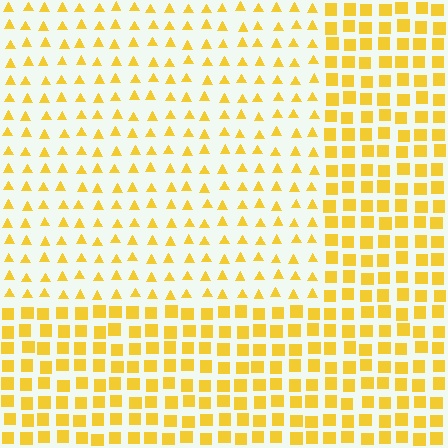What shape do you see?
I see a rectangle.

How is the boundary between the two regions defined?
The boundary is defined by a change in element shape: triangles inside vs. squares outside. All elements share the same color and spacing.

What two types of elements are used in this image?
The image uses triangles inside the rectangle region and squares outside it.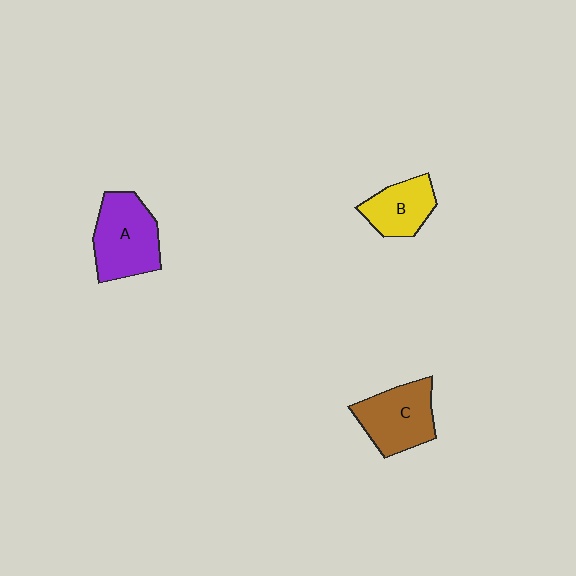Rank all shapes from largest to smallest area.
From largest to smallest: A (purple), C (brown), B (yellow).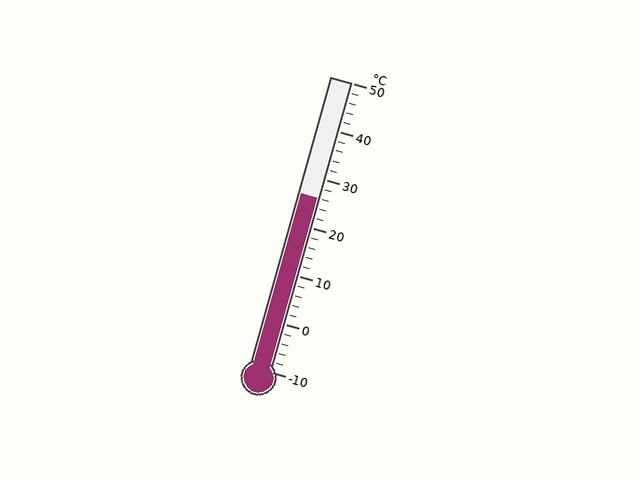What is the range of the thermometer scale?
The thermometer scale ranges from -10°C to 50°C.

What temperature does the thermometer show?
The thermometer shows approximately 26°C.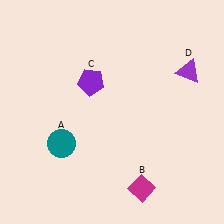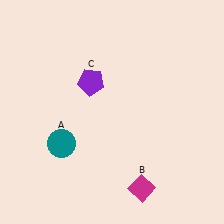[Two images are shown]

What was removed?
The purple triangle (D) was removed in Image 2.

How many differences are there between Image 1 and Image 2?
There is 1 difference between the two images.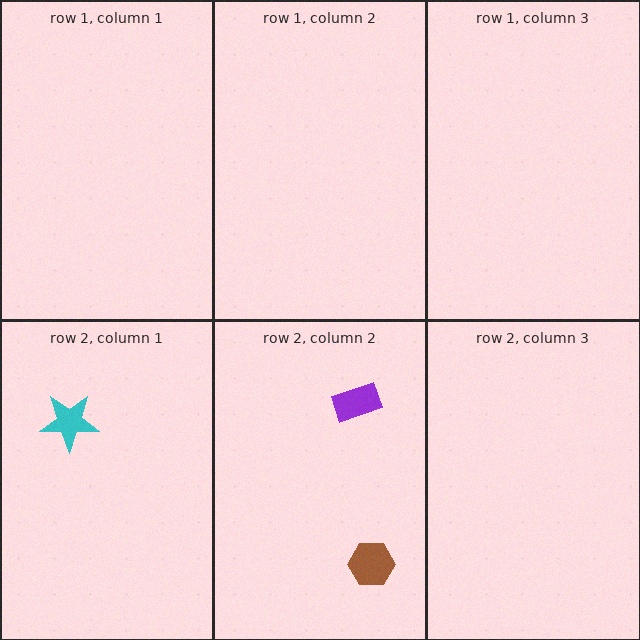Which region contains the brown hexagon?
The row 2, column 2 region.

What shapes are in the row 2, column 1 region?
The cyan star.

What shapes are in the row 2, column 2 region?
The purple rectangle, the brown hexagon.